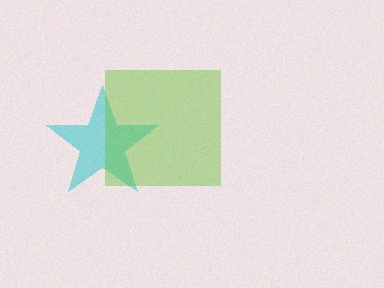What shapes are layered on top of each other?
The layered shapes are: a cyan star, a lime square.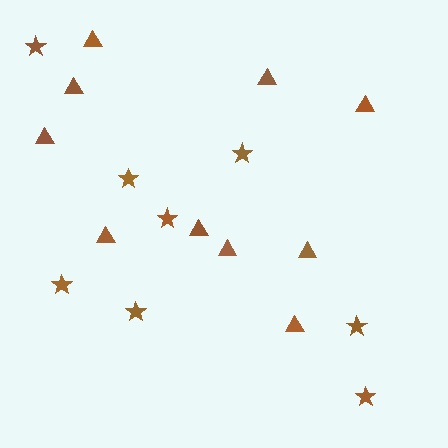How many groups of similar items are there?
There are 2 groups: one group of triangles (10) and one group of stars (8).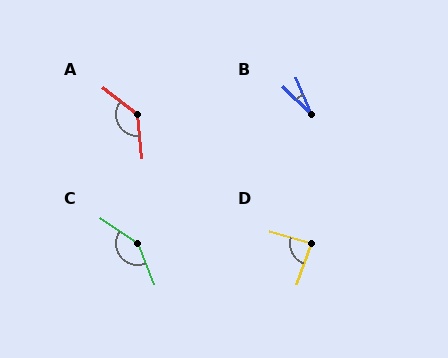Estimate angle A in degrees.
Approximately 134 degrees.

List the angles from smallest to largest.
B (22°), D (86°), A (134°), C (147°).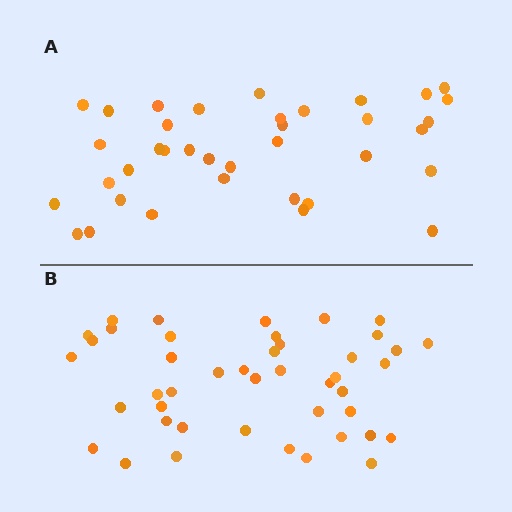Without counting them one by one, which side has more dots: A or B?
Region B (the bottom region) has more dots.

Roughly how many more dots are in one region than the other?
Region B has roughly 8 or so more dots than region A.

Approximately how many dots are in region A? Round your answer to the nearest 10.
About 40 dots. (The exact count is 37, which rounds to 40.)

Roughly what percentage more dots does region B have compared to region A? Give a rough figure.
About 20% more.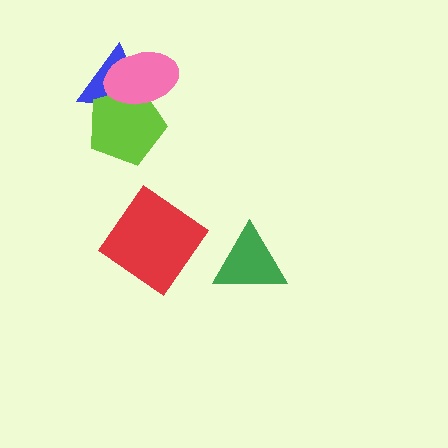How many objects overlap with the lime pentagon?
2 objects overlap with the lime pentagon.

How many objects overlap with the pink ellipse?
2 objects overlap with the pink ellipse.